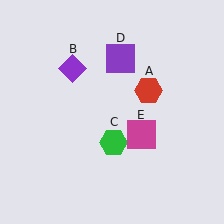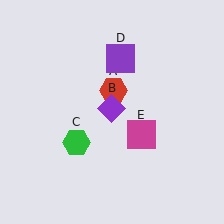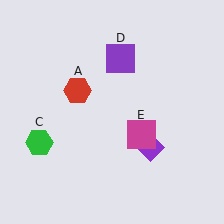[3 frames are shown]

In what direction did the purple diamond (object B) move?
The purple diamond (object B) moved down and to the right.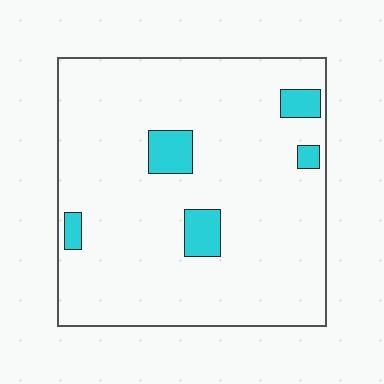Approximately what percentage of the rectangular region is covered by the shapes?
Approximately 10%.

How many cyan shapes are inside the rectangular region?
5.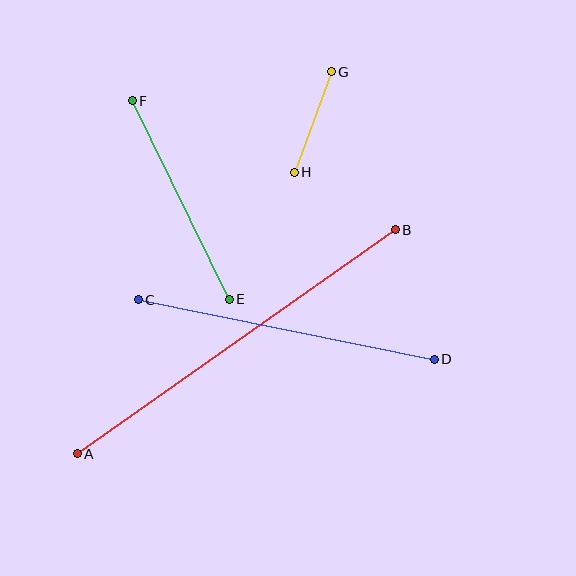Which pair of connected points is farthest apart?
Points A and B are farthest apart.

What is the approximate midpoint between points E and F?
The midpoint is at approximately (181, 200) pixels.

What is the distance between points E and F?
The distance is approximately 221 pixels.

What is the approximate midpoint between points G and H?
The midpoint is at approximately (313, 122) pixels.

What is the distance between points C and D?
The distance is approximately 302 pixels.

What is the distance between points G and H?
The distance is approximately 107 pixels.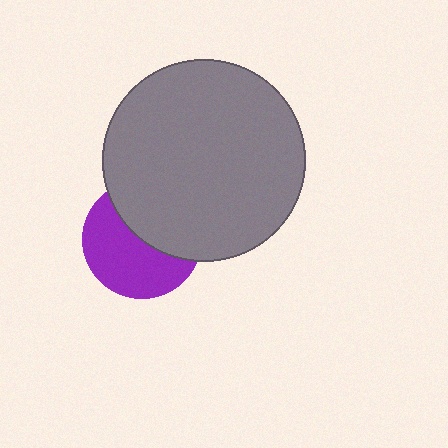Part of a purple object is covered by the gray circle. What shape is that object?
It is a circle.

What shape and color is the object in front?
The object in front is a gray circle.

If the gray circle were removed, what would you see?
You would see the complete purple circle.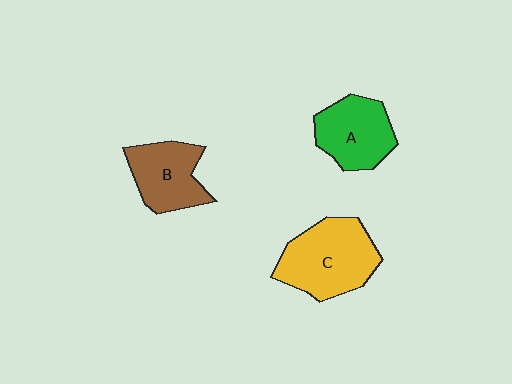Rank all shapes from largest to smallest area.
From largest to smallest: C (yellow), A (green), B (brown).